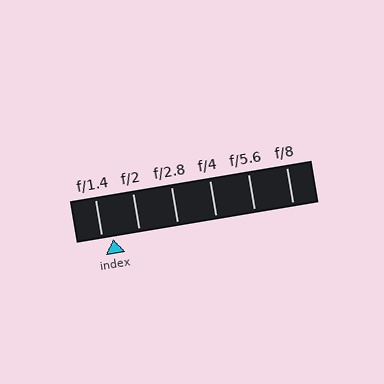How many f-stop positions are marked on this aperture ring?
There are 6 f-stop positions marked.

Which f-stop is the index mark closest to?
The index mark is closest to f/1.4.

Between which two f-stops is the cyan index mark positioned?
The index mark is between f/1.4 and f/2.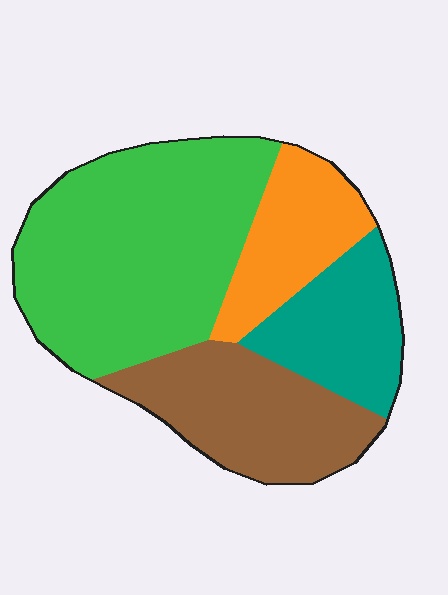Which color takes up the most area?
Green, at roughly 45%.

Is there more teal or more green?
Green.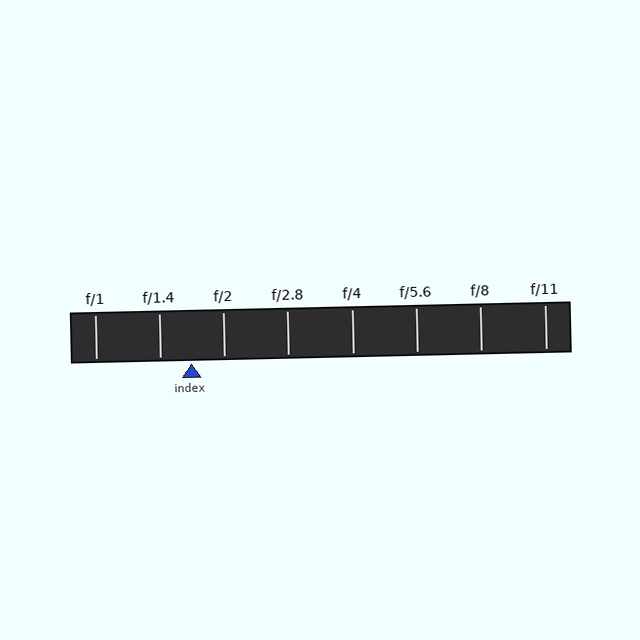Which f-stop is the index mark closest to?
The index mark is closest to f/1.4.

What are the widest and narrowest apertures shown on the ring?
The widest aperture shown is f/1 and the narrowest is f/11.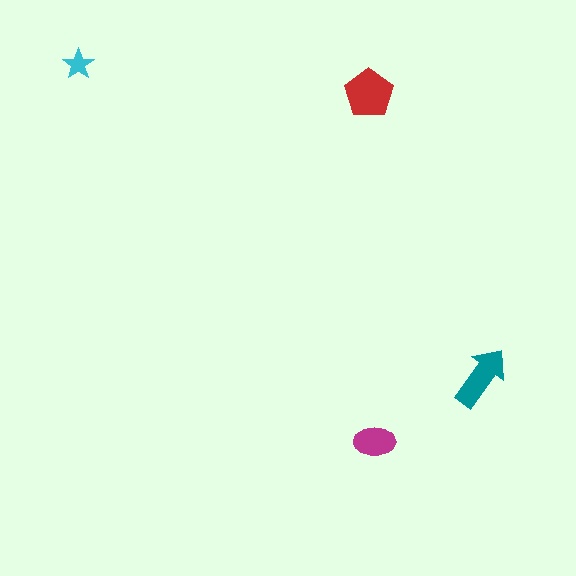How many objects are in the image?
There are 4 objects in the image.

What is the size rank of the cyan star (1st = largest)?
4th.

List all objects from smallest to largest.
The cyan star, the magenta ellipse, the teal arrow, the red pentagon.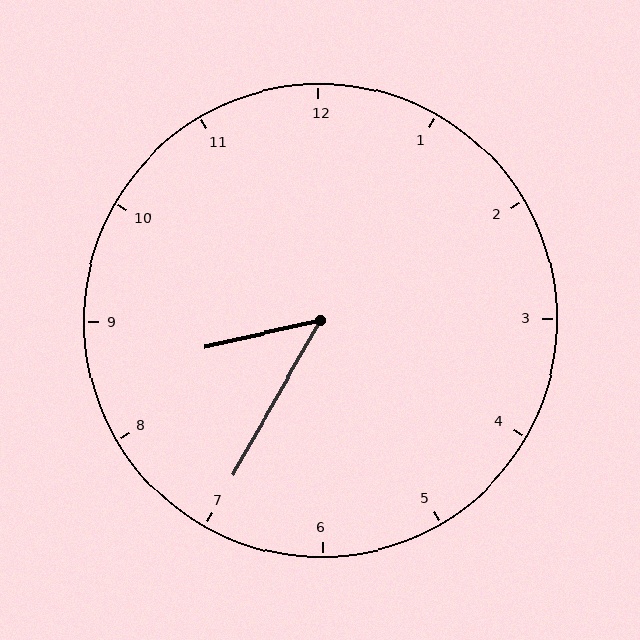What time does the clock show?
8:35.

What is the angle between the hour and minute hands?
Approximately 48 degrees.